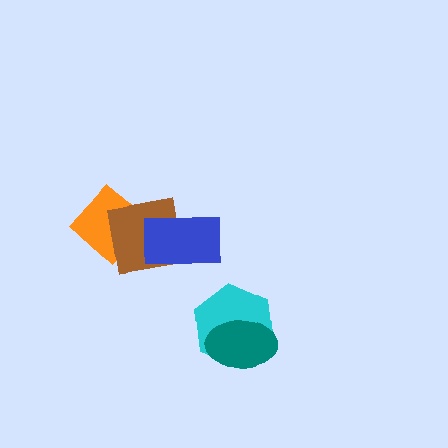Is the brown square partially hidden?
Yes, it is partially covered by another shape.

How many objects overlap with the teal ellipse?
1 object overlaps with the teal ellipse.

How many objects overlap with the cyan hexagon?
1 object overlaps with the cyan hexagon.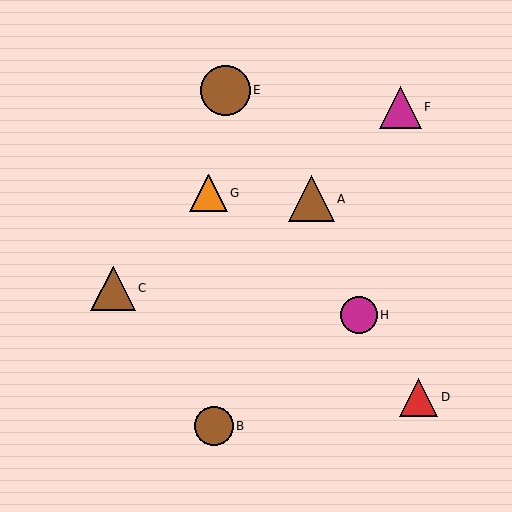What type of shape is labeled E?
Shape E is a brown circle.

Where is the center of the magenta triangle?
The center of the magenta triangle is at (400, 107).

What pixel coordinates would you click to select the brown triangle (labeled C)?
Click at (113, 288) to select the brown triangle C.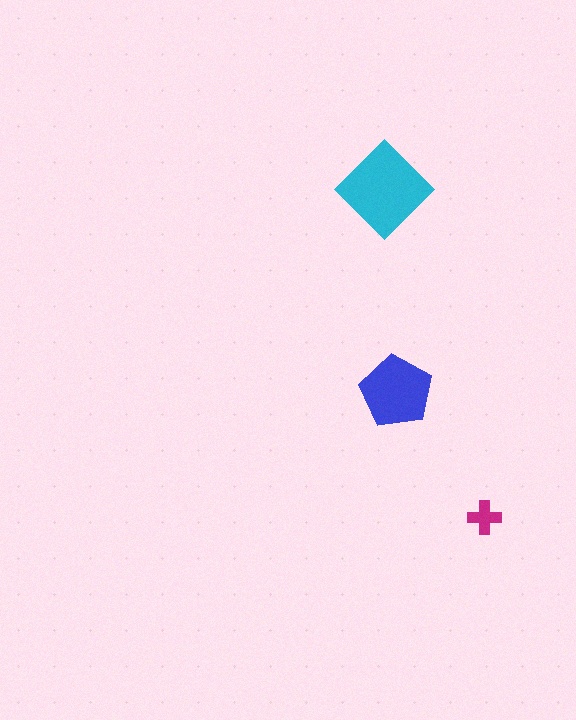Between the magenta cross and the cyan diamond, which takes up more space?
The cyan diamond.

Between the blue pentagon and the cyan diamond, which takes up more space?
The cyan diamond.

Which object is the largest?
The cyan diamond.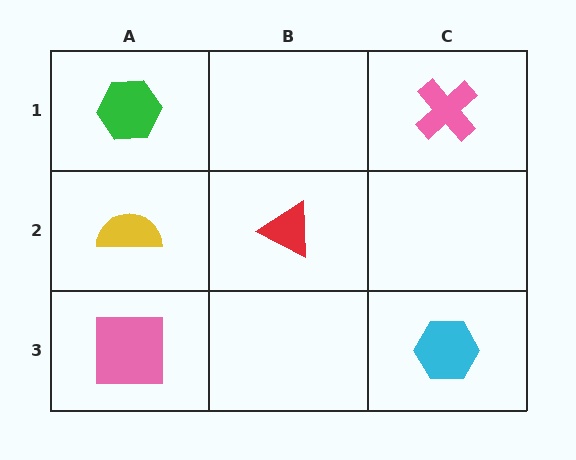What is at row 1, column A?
A green hexagon.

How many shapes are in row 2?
2 shapes.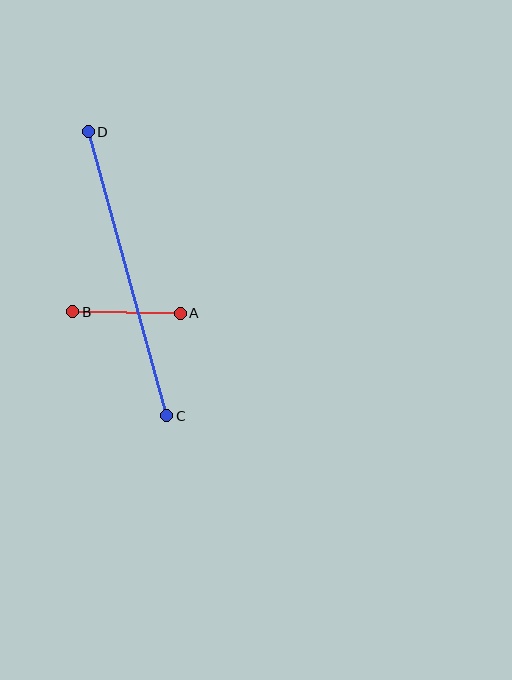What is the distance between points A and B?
The distance is approximately 108 pixels.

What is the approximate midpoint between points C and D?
The midpoint is at approximately (128, 274) pixels.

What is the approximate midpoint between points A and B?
The midpoint is at approximately (127, 313) pixels.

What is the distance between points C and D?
The distance is approximately 295 pixels.